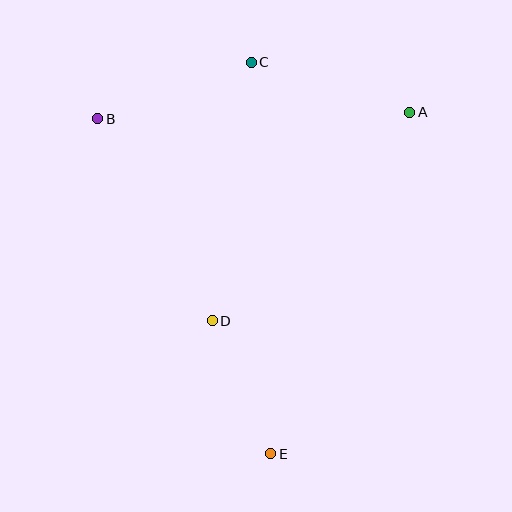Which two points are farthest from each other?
Points C and E are farthest from each other.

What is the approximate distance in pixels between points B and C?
The distance between B and C is approximately 163 pixels.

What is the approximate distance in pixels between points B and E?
The distance between B and E is approximately 377 pixels.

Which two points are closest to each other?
Points D and E are closest to each other.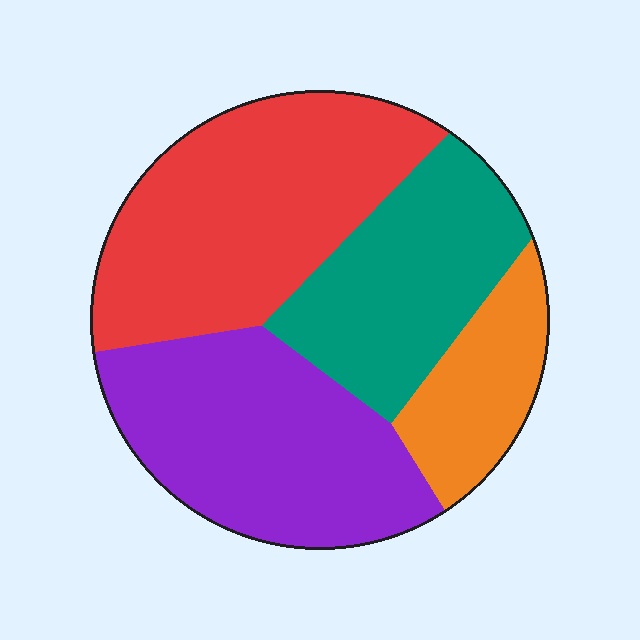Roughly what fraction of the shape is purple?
Purple takes up about one third (1/3) of the shape.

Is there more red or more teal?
Red.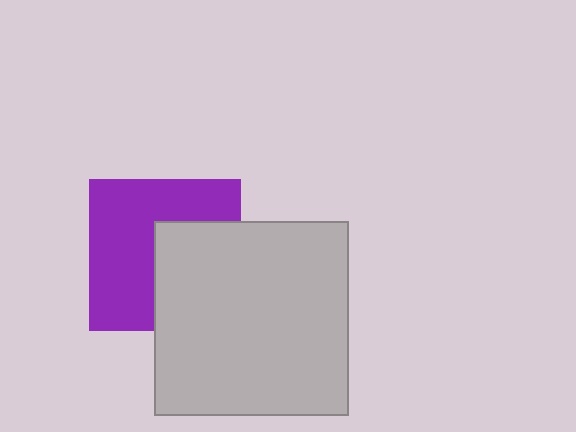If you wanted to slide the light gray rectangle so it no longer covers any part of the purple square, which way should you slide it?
Slide it right — that is the most direct way to separate the two shapes.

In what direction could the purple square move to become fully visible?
The purple square could move left. That would shift it out from behind the light gray rectangle entirely.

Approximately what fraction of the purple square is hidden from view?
Roughly 42% of the purple square is hidden behind the light gray rectangle.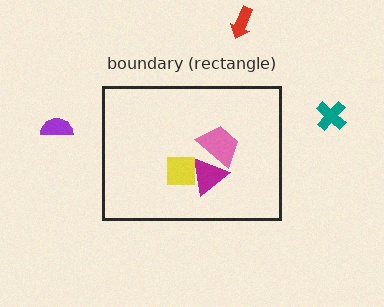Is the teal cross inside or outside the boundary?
Outside.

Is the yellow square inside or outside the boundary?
Inside.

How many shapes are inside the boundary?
3 inside, 3 outside.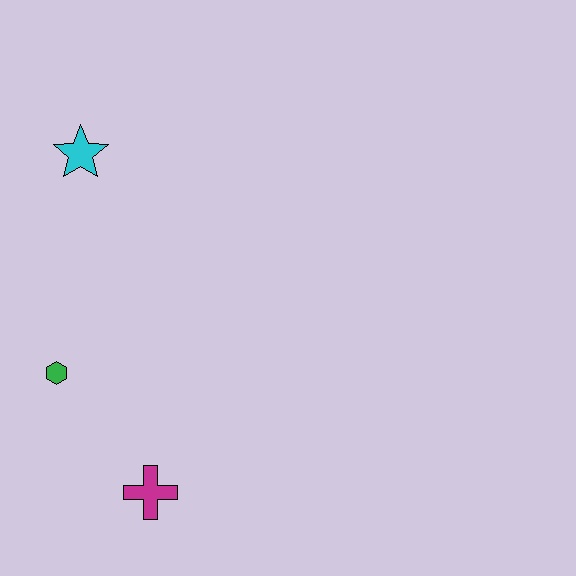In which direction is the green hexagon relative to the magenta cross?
The green hexagon is above the magenta cross.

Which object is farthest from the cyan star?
The magenta cross is farthest from the cyan star.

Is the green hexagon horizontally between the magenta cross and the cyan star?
No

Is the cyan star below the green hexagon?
No